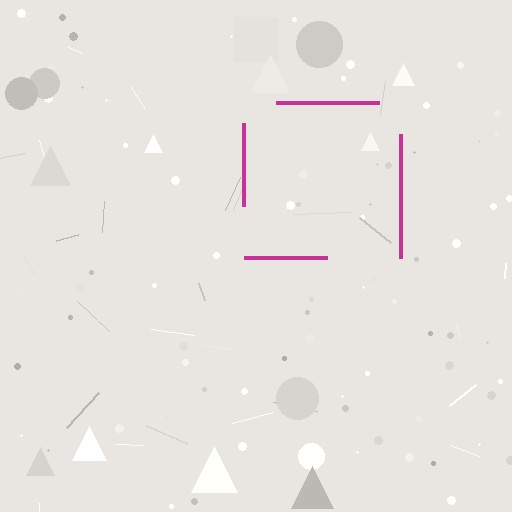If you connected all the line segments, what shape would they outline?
They would outline a square.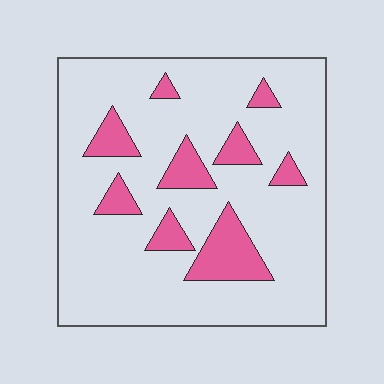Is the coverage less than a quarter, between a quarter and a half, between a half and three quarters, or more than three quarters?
Less than a quarter.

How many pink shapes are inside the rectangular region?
9.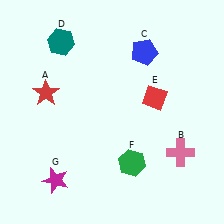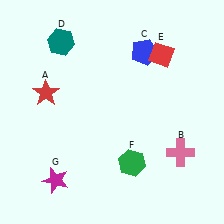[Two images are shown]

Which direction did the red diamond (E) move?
The red diamond (E) moved up.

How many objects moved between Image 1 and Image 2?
1 object moved between the two images.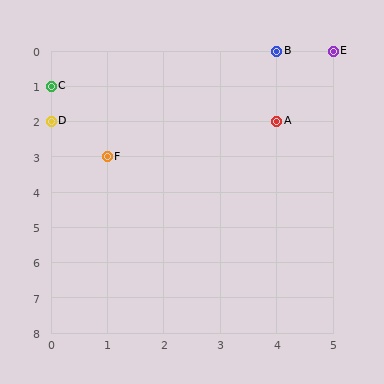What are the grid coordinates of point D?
Point D is at grid coordinates (0, 2).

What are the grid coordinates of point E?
Point E is at grid coordinates (5, 0).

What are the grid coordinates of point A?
Point A is at grid coordinates (4, 2).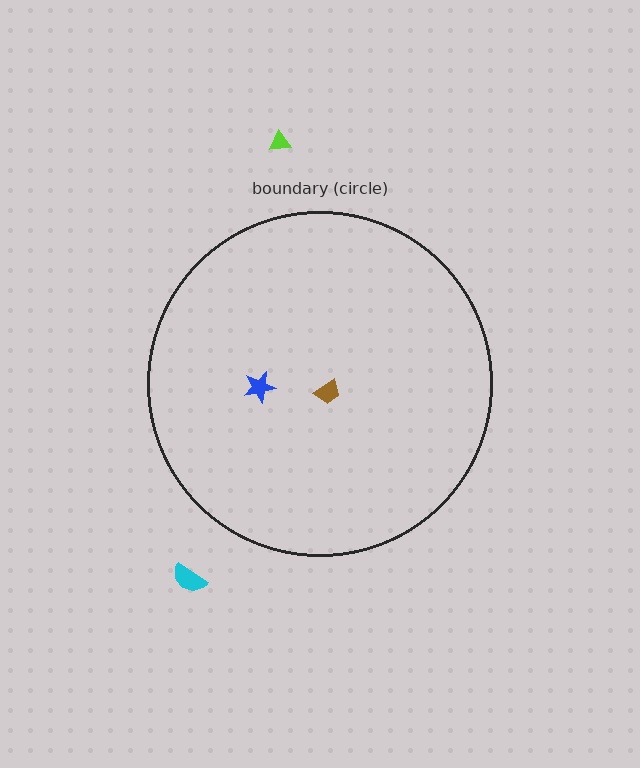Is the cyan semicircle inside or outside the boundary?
Outside.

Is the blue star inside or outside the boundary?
Inside.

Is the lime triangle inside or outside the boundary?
Outside.